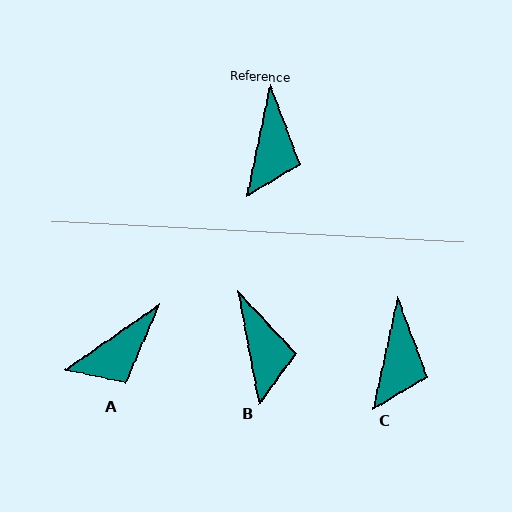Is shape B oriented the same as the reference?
No, it is off by about 23 degrees.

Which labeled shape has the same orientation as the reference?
C.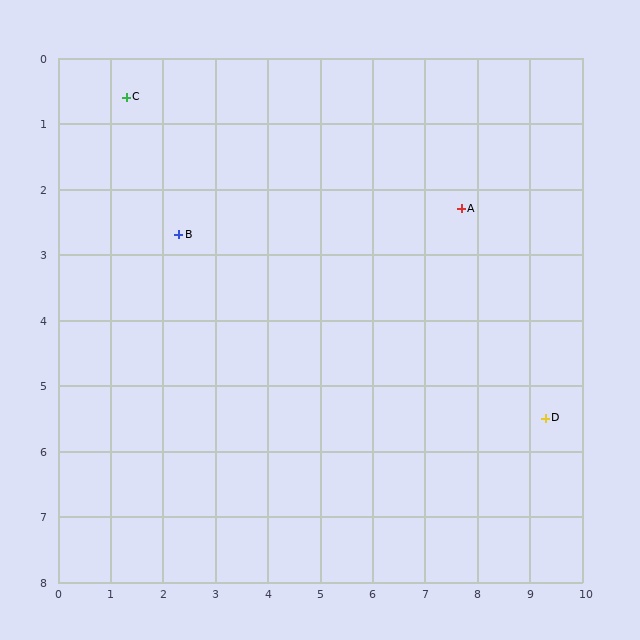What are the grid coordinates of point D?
Point D is at approximately (9.3, 5.5).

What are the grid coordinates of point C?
Point C is at approximately (1.3, 0.6).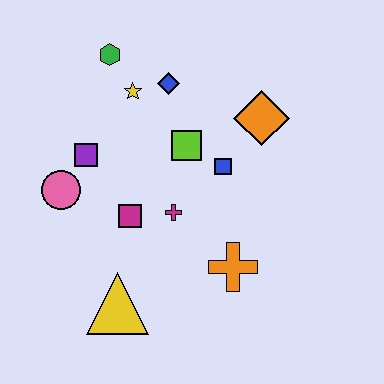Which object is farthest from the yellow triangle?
The green hexagon is farthest from the yellow triangle.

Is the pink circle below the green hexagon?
Yes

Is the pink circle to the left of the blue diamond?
Yes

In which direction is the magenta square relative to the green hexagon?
The magenta square is below the green hexagon.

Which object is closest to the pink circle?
The purple square is closest to the pink circle.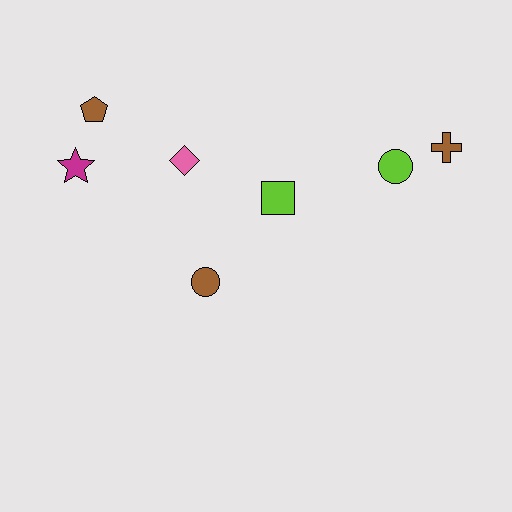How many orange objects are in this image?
There are no orange objects.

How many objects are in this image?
There are 7 objects.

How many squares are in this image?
There is 1 square.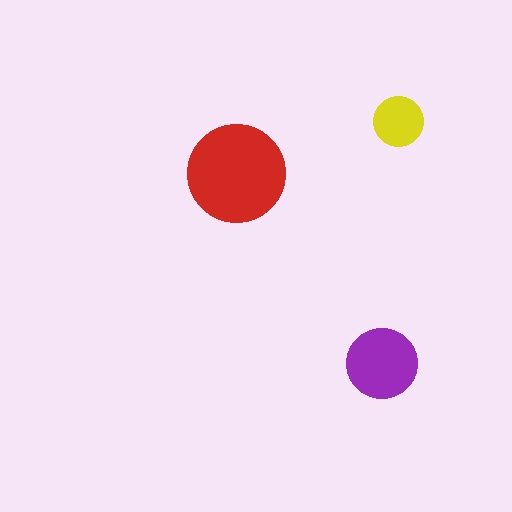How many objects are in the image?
There are 3 objects in the image.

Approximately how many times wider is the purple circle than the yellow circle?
About 1.5 times wider.